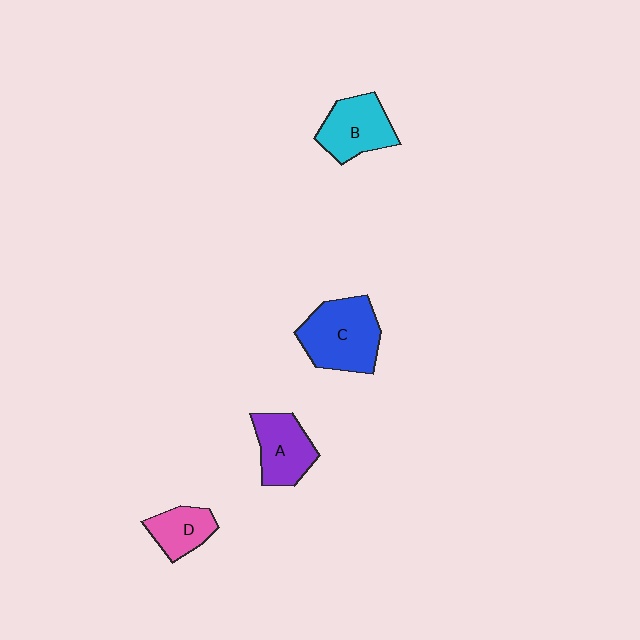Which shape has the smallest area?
Shape D (pink).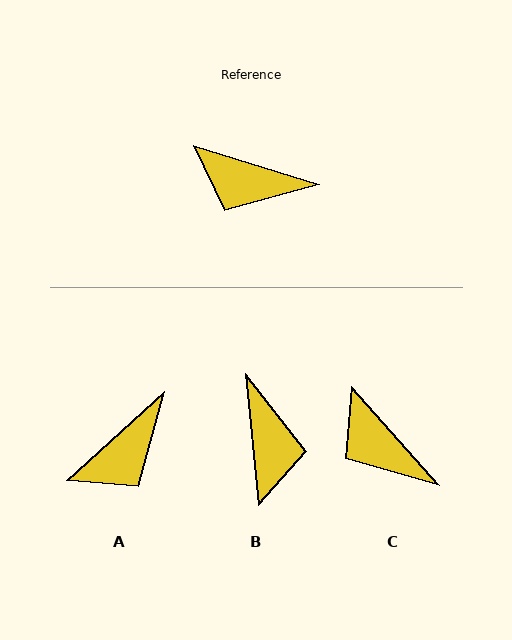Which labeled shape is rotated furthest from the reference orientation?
B, about 113 degrees away.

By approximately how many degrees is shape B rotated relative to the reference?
Approximately 113 degrees counter-clockwise.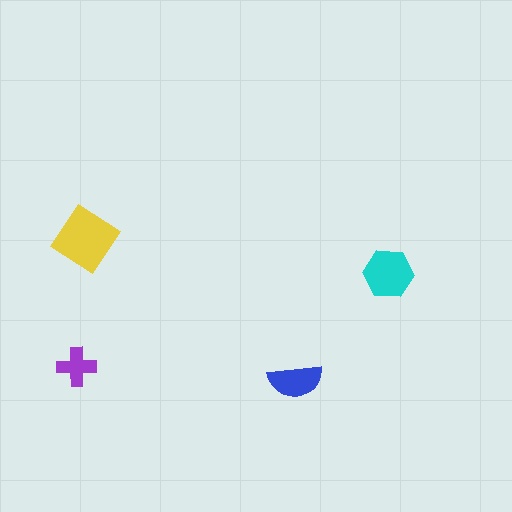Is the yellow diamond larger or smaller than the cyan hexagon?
Larger.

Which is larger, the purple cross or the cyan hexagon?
The cyan hexagon.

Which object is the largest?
The yellow diamond.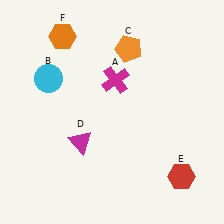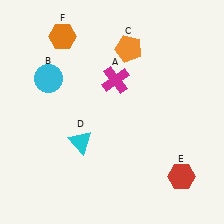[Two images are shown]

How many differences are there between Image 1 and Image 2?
There is 1 difference between the two images.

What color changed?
The triangle (D) changed from magenta in Image 1 to cyan in Image 2.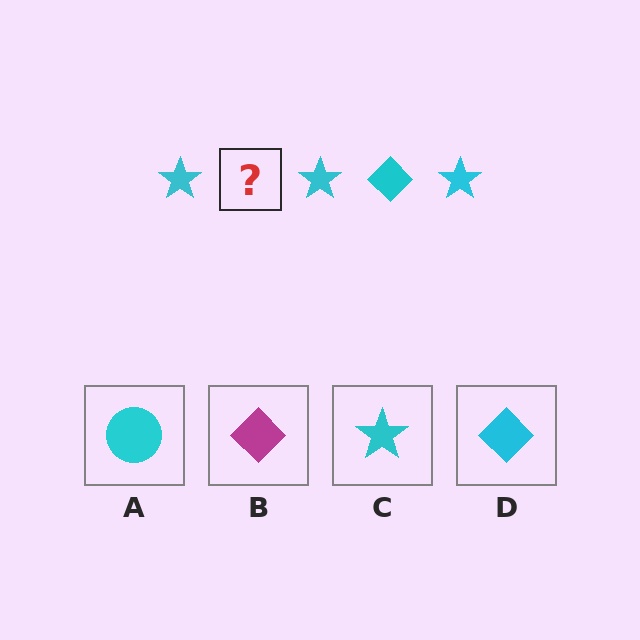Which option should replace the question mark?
Option D.